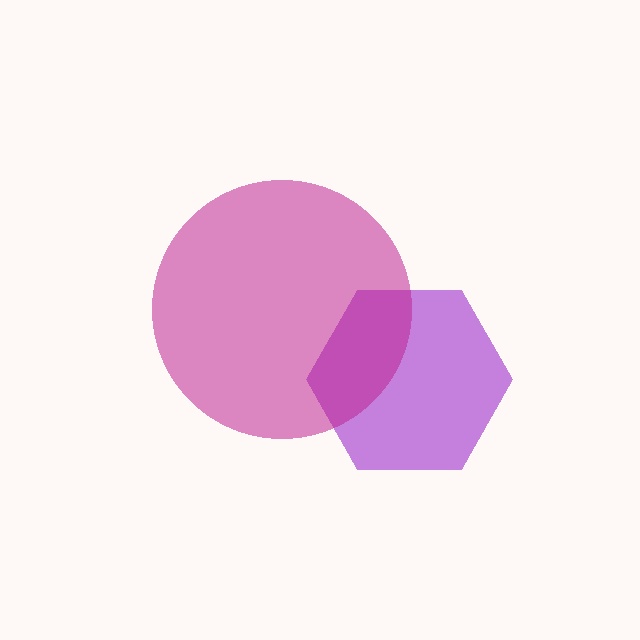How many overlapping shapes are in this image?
There are 2 overlapping shapes in the image.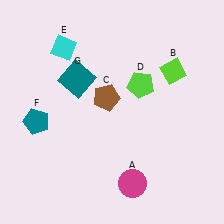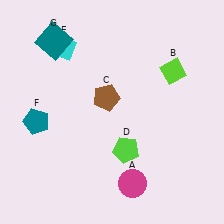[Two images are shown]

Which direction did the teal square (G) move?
The teal square (G) moved up.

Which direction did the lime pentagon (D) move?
The lime pentagon (D) moved down.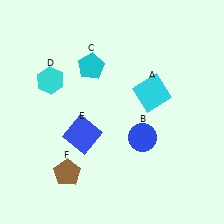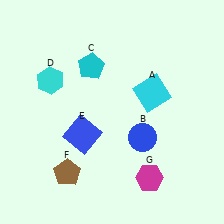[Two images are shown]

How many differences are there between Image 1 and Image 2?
There is 1 difference between the two images.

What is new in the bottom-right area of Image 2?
A magenta hexagon (G) was added in the bottom-right area of Image 2.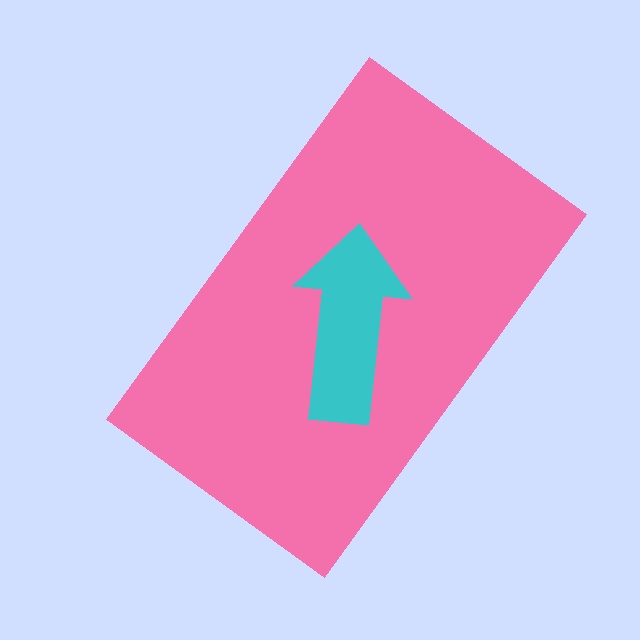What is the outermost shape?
The pink rectangle.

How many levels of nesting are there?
2.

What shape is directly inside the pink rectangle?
The cyan arrow.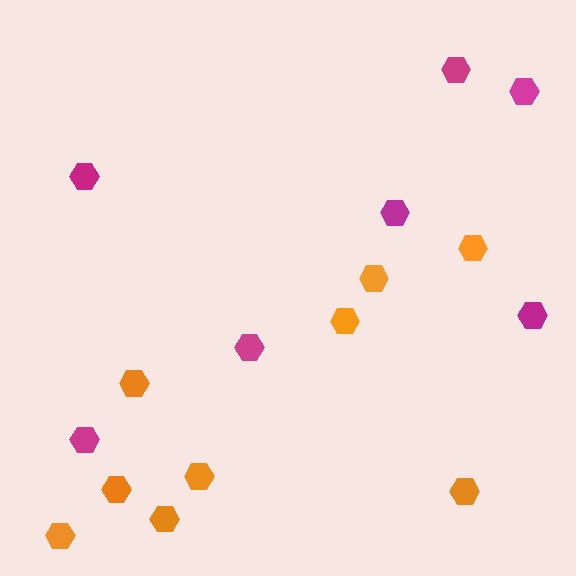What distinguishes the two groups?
There are 2 groups: one group of magenta hexagons (7) and one group of orange hexagons (9).